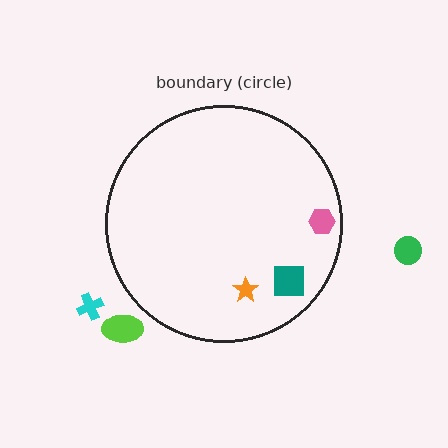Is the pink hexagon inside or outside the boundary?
Inside.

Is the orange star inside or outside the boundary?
Inside.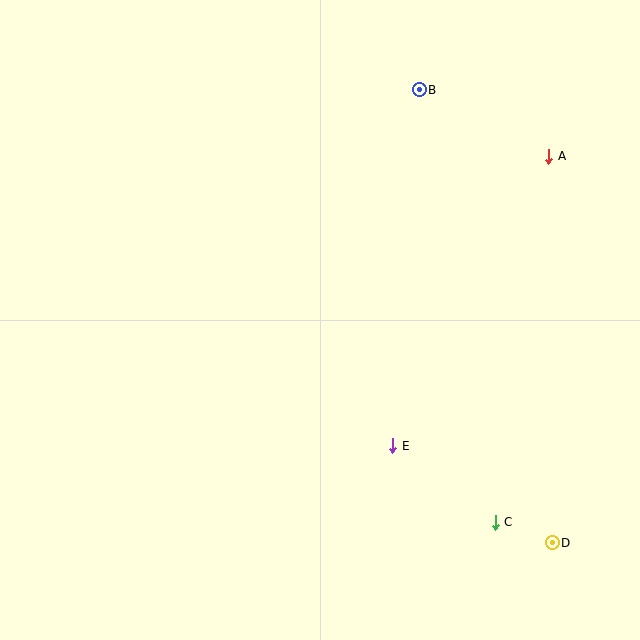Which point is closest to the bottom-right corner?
Point D is closest to the bottom-right corner.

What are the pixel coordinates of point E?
Point E is at (393, 446).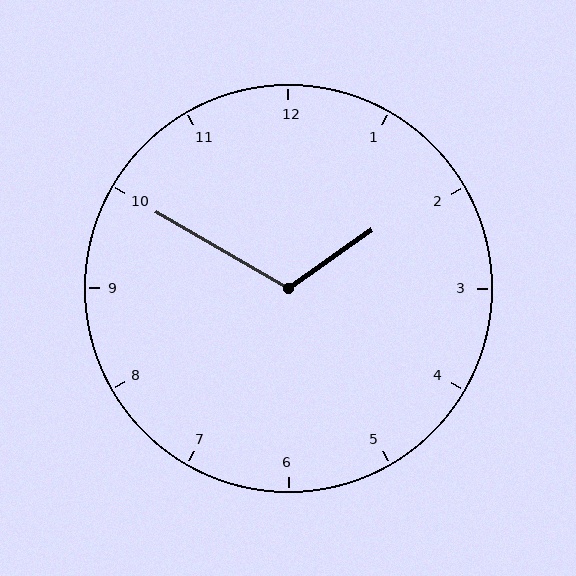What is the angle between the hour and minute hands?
Approximately 115 degrees.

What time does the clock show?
1:50.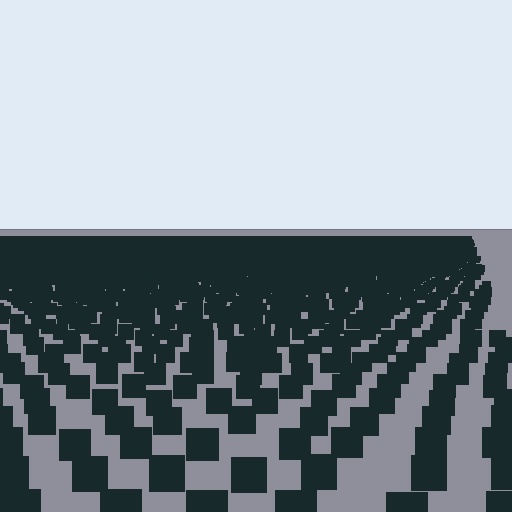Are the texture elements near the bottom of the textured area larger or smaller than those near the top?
Larger. Near the bottom, elements are closer to the viewer and appear at a bigger on-screen size.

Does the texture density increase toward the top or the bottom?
Density increases toward the top.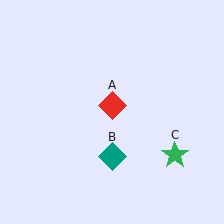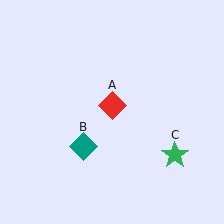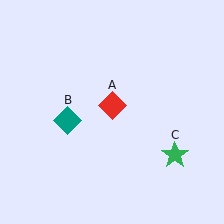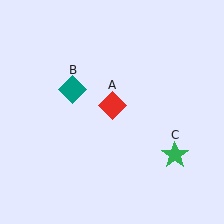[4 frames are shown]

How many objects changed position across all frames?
1 object changed position: teal diamond (object B).